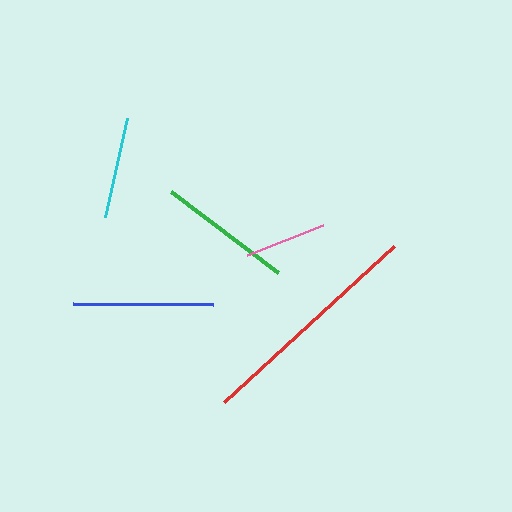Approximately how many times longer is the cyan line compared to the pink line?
The cyan line is approximately 1.3 times the length of the pink line.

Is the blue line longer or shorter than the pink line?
The blue line is longer than the pink line.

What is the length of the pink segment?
The pink segment is approximately 81 pixels long.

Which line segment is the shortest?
The pink line is the shortest at approximately 81 pixels.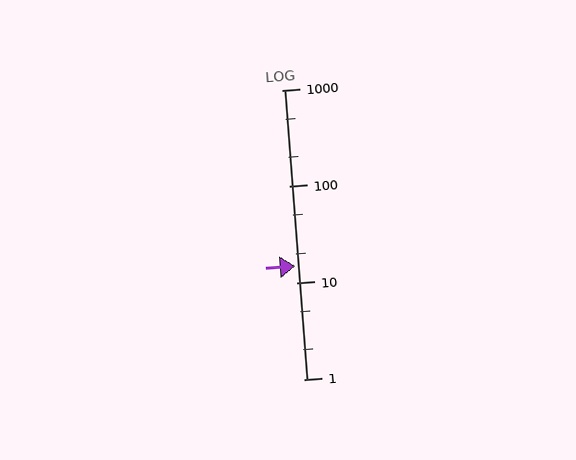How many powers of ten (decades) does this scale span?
The scale spans 3 decades, from 1 to 1000.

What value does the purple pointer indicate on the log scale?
The pointer indicates approximately 15.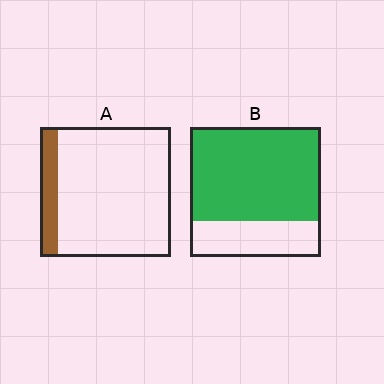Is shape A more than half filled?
No.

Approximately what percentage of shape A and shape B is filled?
A is approximately 15% and B is approximately 70%.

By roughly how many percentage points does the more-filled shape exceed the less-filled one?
By roughly 60 percentage points (B over A).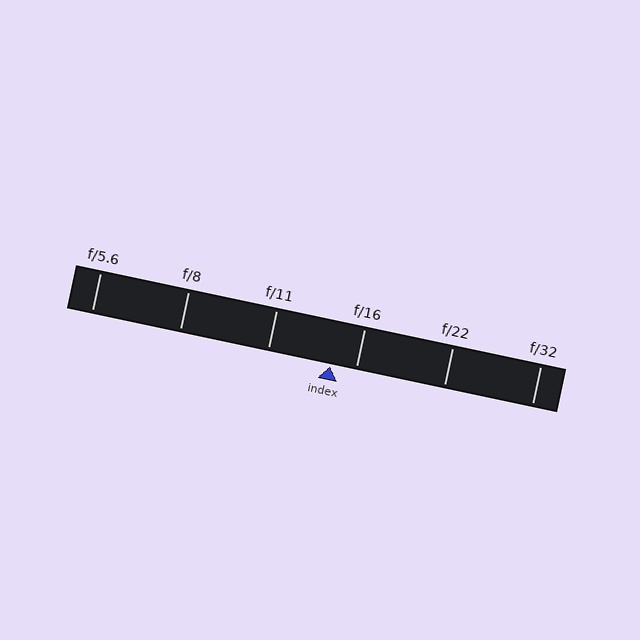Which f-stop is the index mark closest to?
The index mark is closest to f/16.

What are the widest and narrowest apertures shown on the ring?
The widest aperture shown is f/5.6 and the narrowest is f/32.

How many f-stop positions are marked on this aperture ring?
There are 6 f-stop positions marked.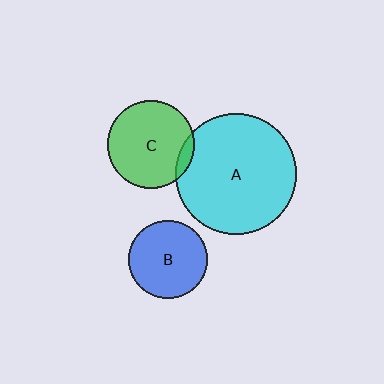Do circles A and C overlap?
Yes.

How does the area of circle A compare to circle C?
Approximately 1.9 times.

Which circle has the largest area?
Circle A (cyan).